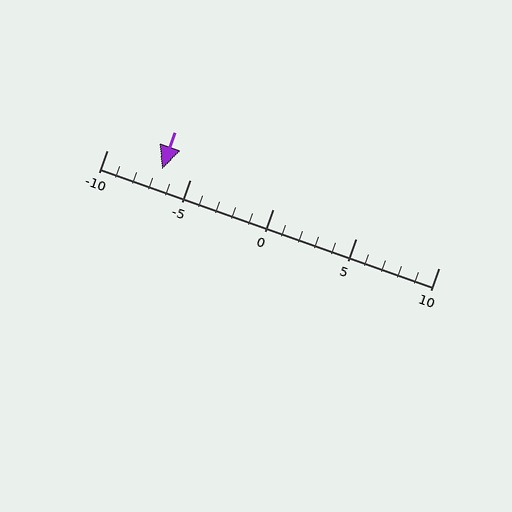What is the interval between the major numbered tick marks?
The major tick marks are spaced 5 units apart.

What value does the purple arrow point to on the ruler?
The purple arrow points to approximately -7.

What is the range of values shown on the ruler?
The ruler shows values from -10 to 10.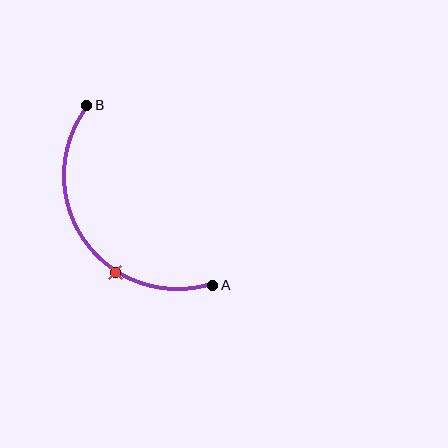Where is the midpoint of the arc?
The arc midpoint is the point on the curve farthest from the straight line joining A and B. It sits below and to the left of that line.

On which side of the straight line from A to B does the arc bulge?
The arc bulges below and to the left of the straight line connecting A and B.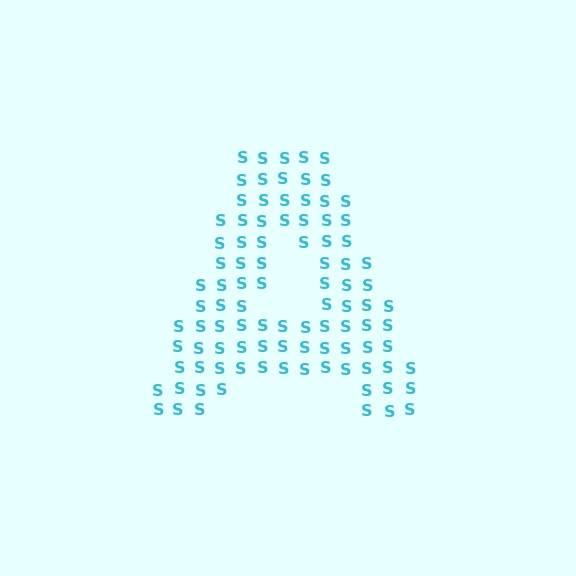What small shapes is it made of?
It is made of small letter S's.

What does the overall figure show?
The overall figure shows the letter A.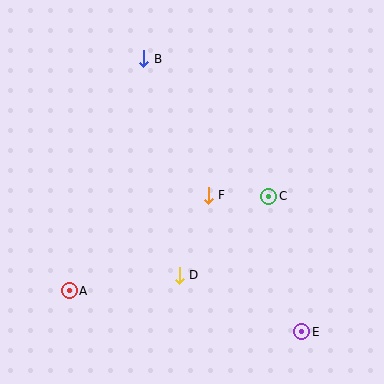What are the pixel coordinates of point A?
Point A is at (69, 291).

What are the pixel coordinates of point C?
Point C is at (269, 196).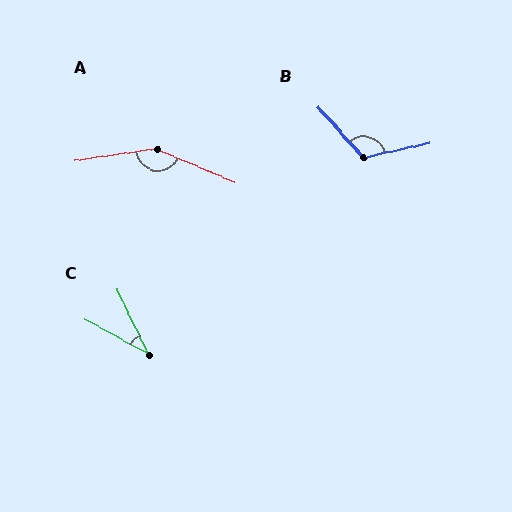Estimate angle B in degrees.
Approximately 120 degrees.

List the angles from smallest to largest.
C (35°), B (120°), A (149°).